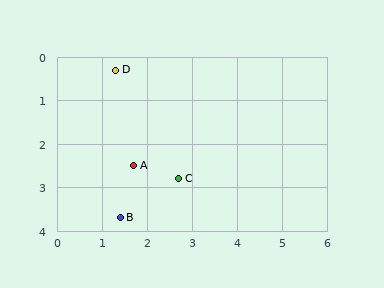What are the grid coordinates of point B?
Point B is at approximately (1.4, 3.7).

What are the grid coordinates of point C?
Point C is at approximately (2.7, 2.8).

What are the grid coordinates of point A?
Point A is at approximately (1.7, 2.5).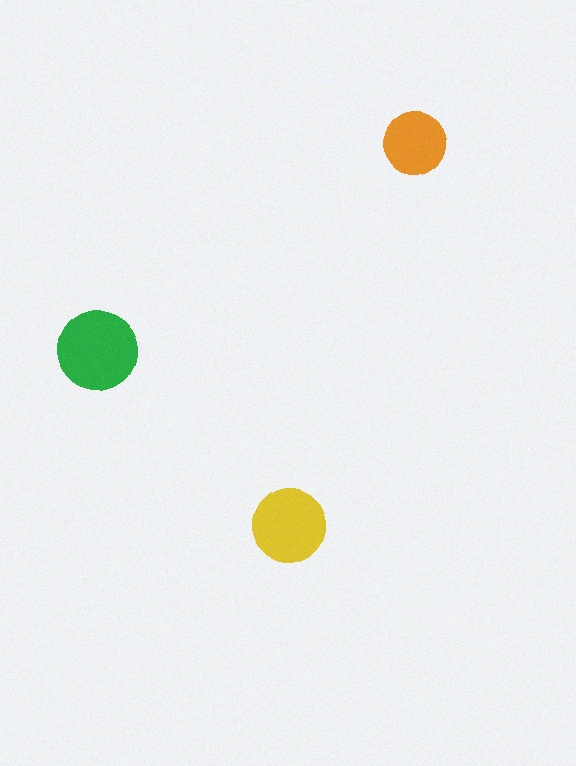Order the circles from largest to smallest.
the green one, the yellow one, the orange one.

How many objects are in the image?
There are 3 objects in the image.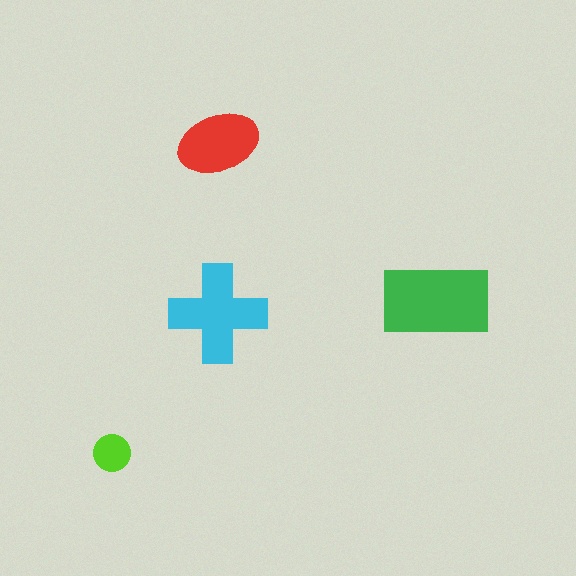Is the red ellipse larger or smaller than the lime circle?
Larger.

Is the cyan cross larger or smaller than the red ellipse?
Larger.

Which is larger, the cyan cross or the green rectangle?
The green rectangle.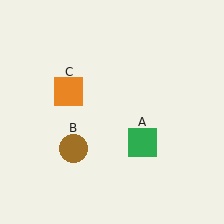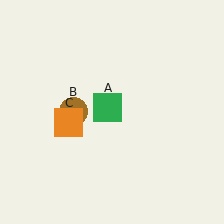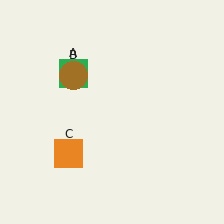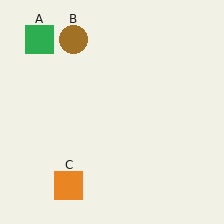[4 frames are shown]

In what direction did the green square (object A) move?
The green square (object A) moved up and to the left.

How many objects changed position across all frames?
3 objects changed position: green square (object A), brown circle (object B), orange square (object C).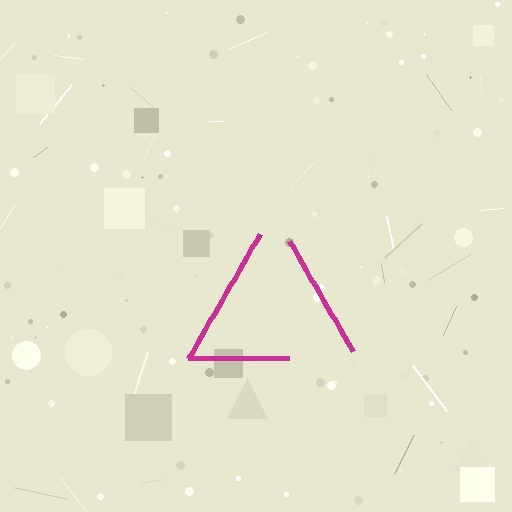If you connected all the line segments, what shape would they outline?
They would outline a triangle.